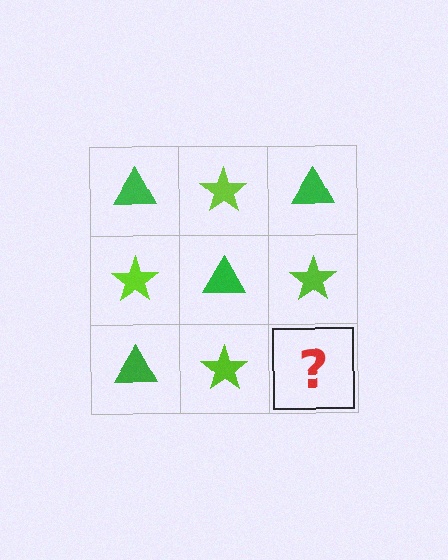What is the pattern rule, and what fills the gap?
The rule is that it alternates green triangle and lime star in a checkerboard pattern. The gap should be filled with a green triangle.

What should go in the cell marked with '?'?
The missing cell should contain a green triangle.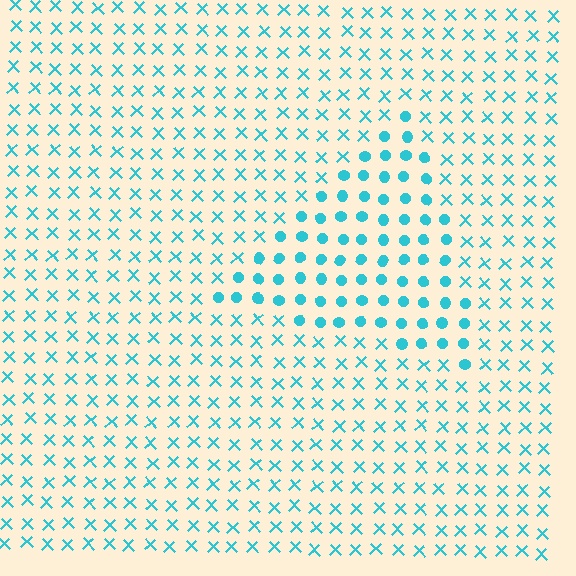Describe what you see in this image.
The image is filled with small cyan elements arranged in a uniform grid. A triangle-shaped region contains circles, while the surrounding area contains X marks. The boundary is defined purely by the change in element shape.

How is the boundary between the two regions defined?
The boundary is defined by a change in element shape: circles inside vs. X marks outside. All elements share the same color and spacing.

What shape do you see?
I see a triangle.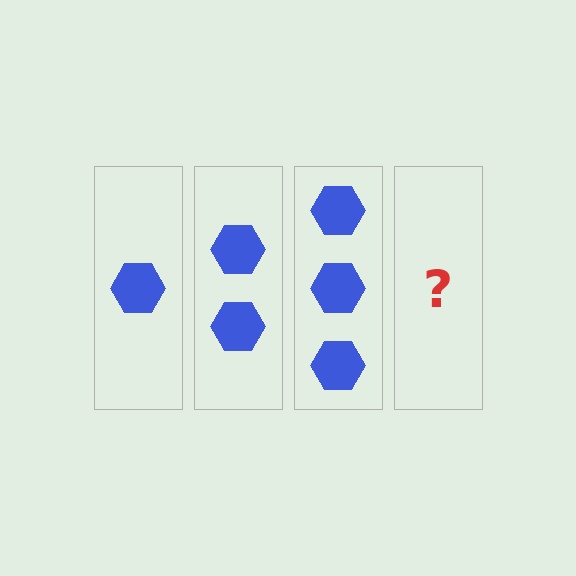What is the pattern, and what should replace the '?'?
The pattern is that each step adds one more hexagon. The '?' should be 4 hexagons.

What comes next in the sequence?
The next element should be 4 hexagons.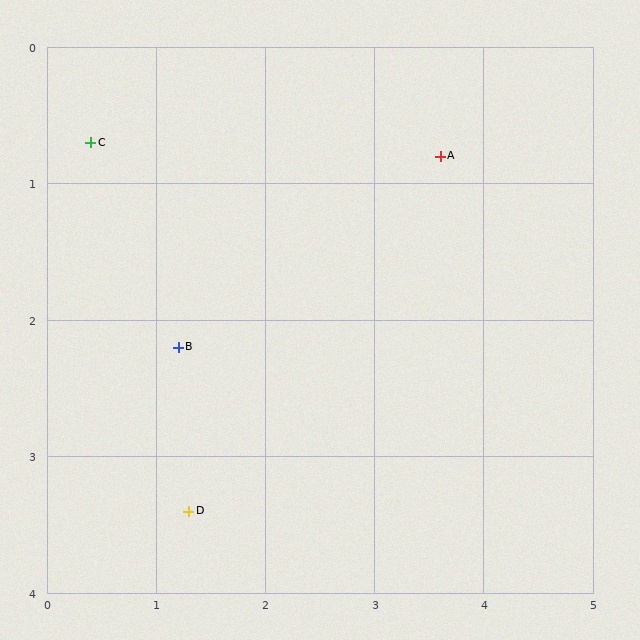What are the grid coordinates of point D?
Point D is at approximately (1.3, 3.4).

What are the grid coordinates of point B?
Point B is at approximately (1.2, 2.2).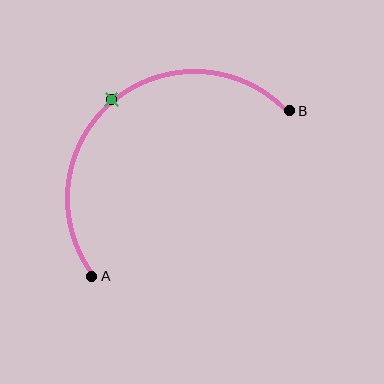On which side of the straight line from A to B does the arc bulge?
The arc bulges above and to the left of the straight line connecting A and B.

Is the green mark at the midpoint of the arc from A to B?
Yes. The green mark lies on the arc at equal arc-length from both A and B — it is the arc midpoint.